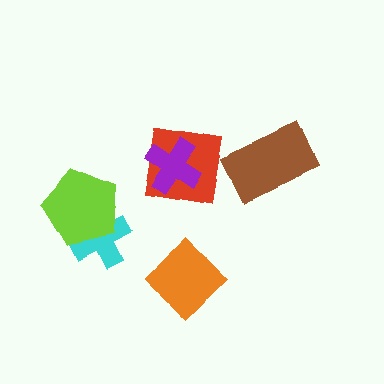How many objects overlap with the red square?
1 object overlaps with the red square.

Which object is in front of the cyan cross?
The lime pentagon is in front of the cyan cross.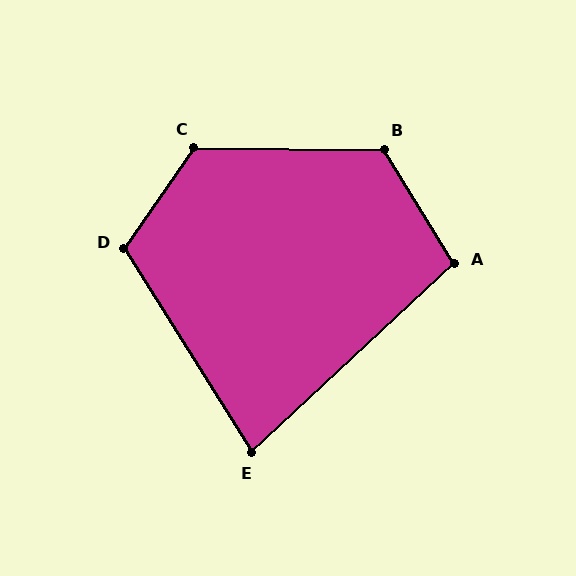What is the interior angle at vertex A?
Approximately 101 degrees (obtuse).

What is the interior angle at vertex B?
Approximately 122 degrees (obtuse).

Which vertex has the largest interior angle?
C, at approximately 124 degrees.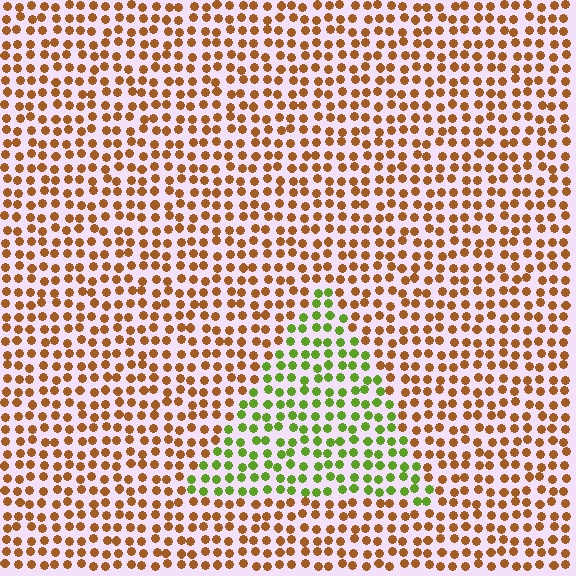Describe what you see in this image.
The image is filled with small brown elements in a uniform arrangement. A triangle-shaped region is visible where the elements are tinted to a slightly different hue, forming a subtle color boundary.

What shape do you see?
I see a triangle.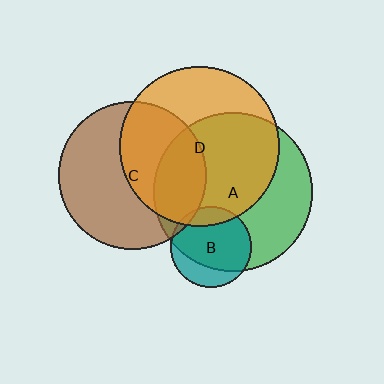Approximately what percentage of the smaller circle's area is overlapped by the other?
Approximately 5%.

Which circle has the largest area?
Circle D (orange).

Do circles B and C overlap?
Yes.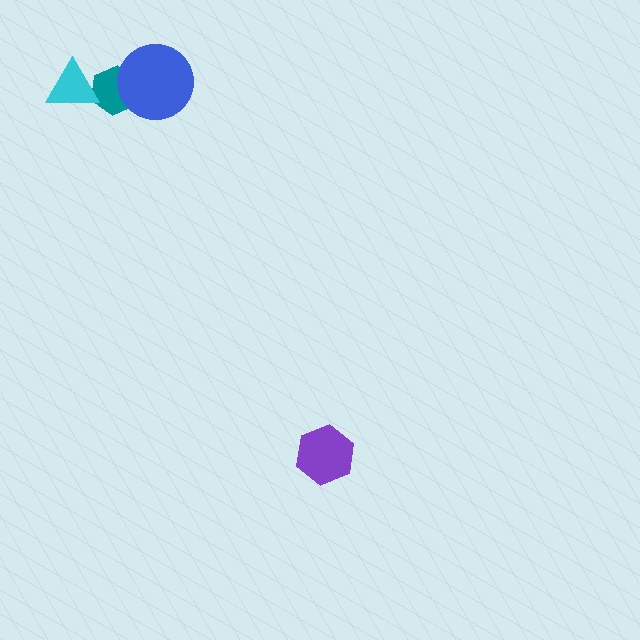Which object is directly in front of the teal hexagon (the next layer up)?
The blue circle is directly in front of the teal hexagon.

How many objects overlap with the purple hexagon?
0 objects overlap with the purple hexagon.